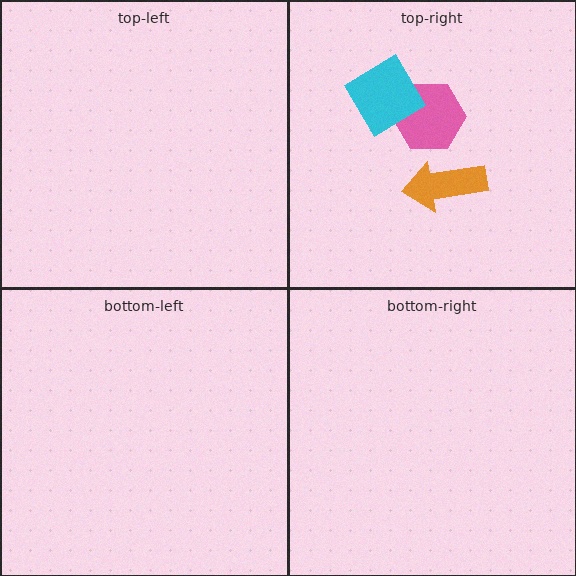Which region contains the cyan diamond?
The top-right region.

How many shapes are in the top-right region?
3.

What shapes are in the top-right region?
The pink hexagon, the cyan diamond, the orange arrow.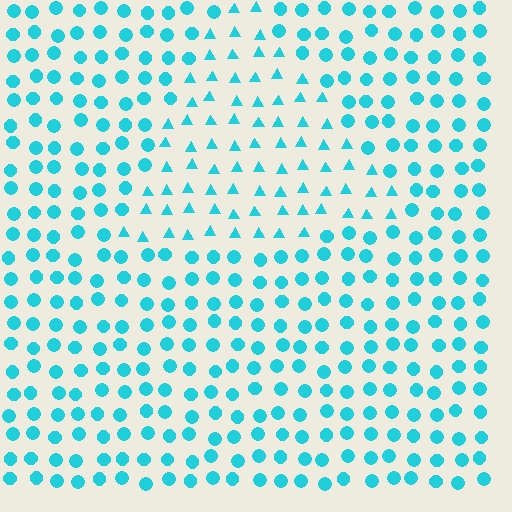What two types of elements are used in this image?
The image uses triangles inside the triangle region and circles outside it.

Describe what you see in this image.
The image is filled with small cyan elements arranged in a uniform grid. A triangle-shaped region contains triangles, while the surrounding area contains circles. The boundary is defined purely by the change in element shape.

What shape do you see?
I see a triangle.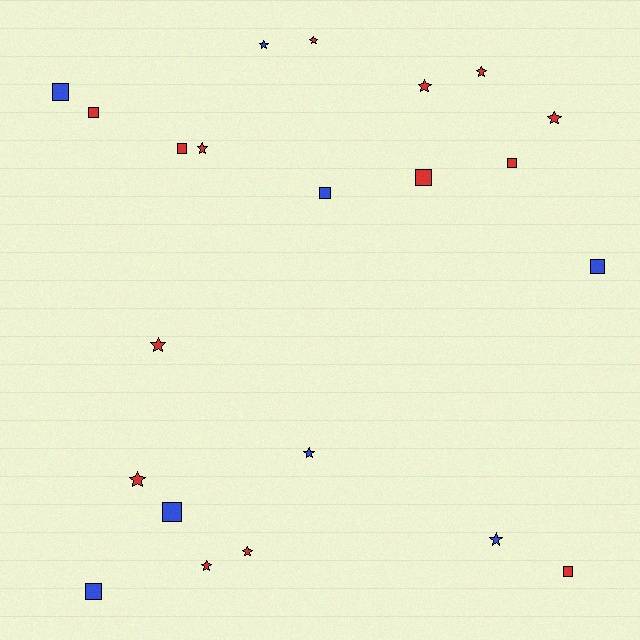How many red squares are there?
There are 5 red squares.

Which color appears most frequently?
Red, with 14 objects.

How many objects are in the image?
There are 22 objects.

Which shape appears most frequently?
Star, with 12 objects.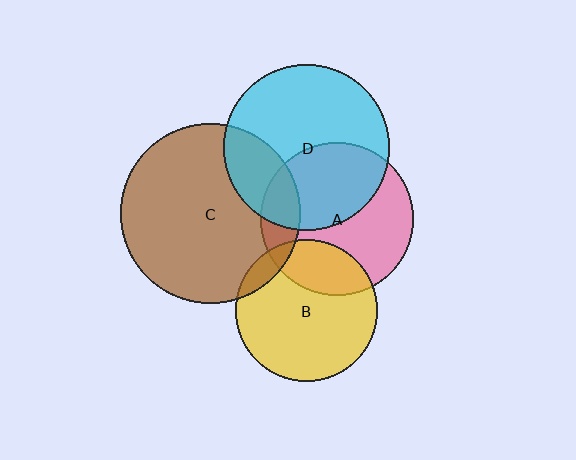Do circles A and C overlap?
Yes.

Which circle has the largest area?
Circle C (brown).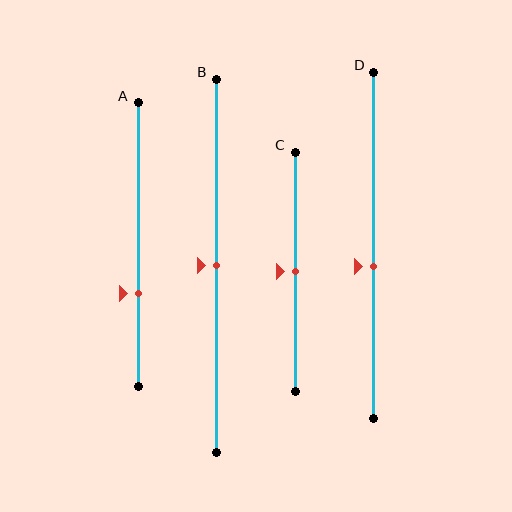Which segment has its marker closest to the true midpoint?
Segment B has its marker closest to the true midpoint.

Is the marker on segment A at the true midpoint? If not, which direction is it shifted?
No, the marker on segment A is shifted downward by about 17% of the segment length.